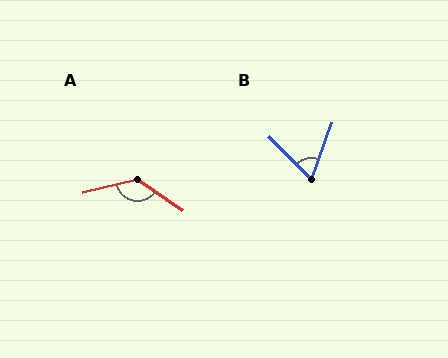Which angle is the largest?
A, at approximately 131 degrees.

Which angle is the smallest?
B, at approximately 64 degrees.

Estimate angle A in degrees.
Approximately 131 degrees.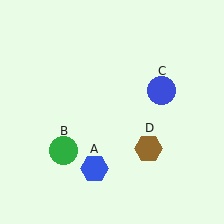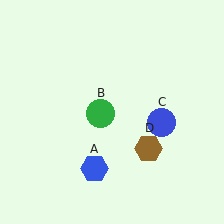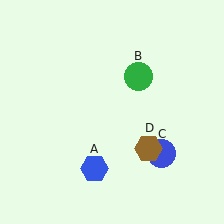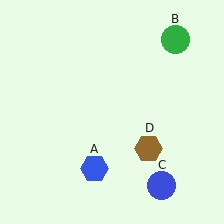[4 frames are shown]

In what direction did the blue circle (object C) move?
The blue circle (object C) moved down.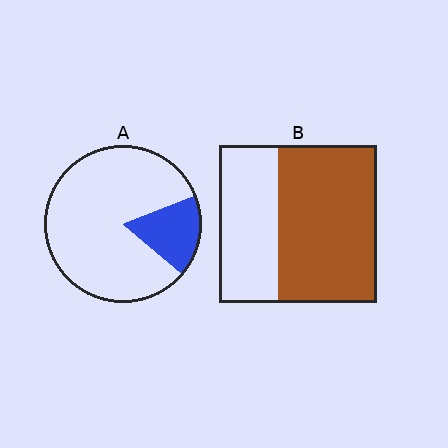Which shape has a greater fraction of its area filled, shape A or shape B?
Shape B.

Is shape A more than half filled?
No.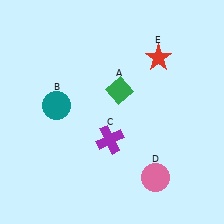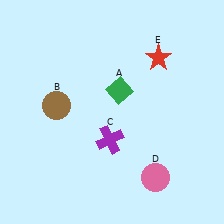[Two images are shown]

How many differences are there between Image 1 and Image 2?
There is 1 difference between the two images.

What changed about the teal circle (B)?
In Image 1, B is teal. In Image 2, it changed to brown.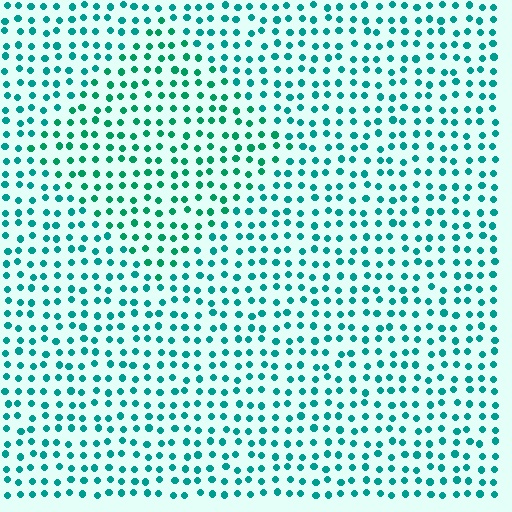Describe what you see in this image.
The image is filled with small teal elements in a uniform arrangement. A diamond-shaped region is visible where the elements are tinted to a slightly different hue, forming a subtle color boundary.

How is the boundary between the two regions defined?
The boundary is defined purely by a slight shift in hue (about 20 degrees). Spacing, size, and orientation are identical on both sides.